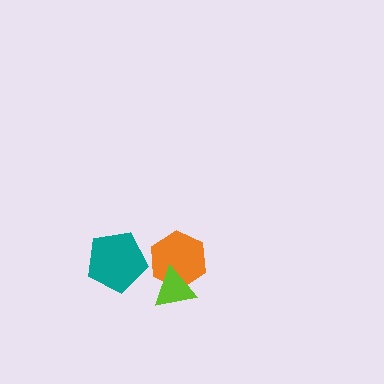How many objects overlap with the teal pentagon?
0 objects overlap with the teal pentagon.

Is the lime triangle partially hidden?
No, no other shape covers it.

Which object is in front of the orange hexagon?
The lime triangle is in front of the orange hexagon.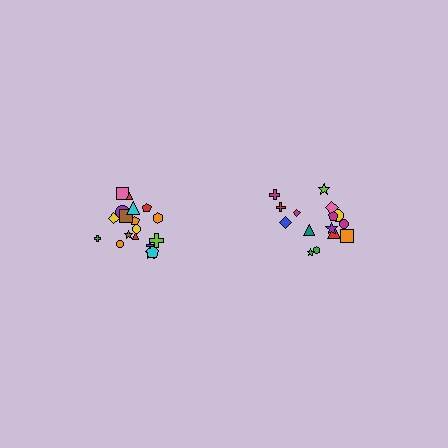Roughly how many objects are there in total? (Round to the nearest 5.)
Roughly 35 objects in total.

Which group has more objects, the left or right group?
The left group.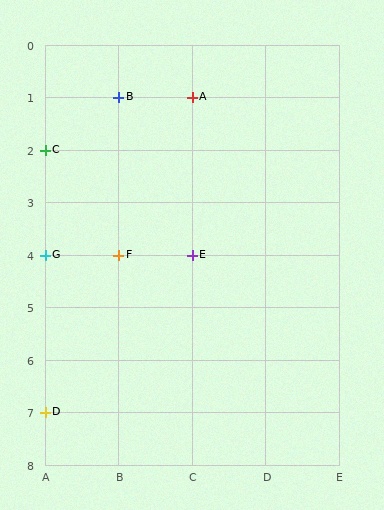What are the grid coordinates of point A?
Point A is at grid coordinates (C, 1).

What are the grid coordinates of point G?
Point G is at grid coordinates (A, 4).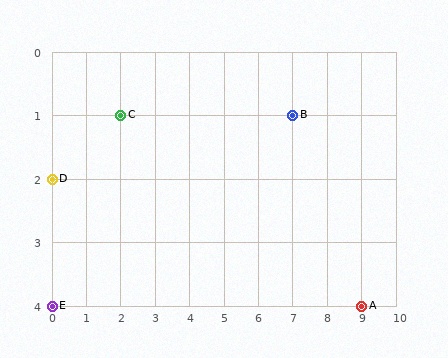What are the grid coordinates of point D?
Point D is at grid coordinates (0, 2).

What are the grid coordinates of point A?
Point A is at grid coordinates (9, 4).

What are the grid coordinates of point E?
Point E is at grid coordinates (0, 4).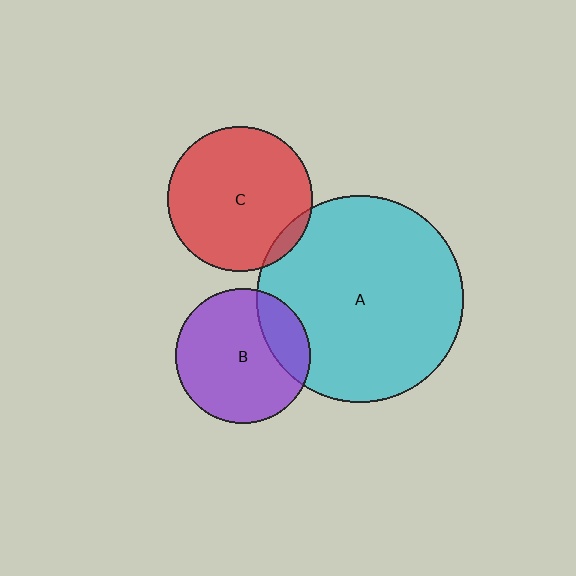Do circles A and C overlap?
Yes.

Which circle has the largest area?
Circle A (cyan).